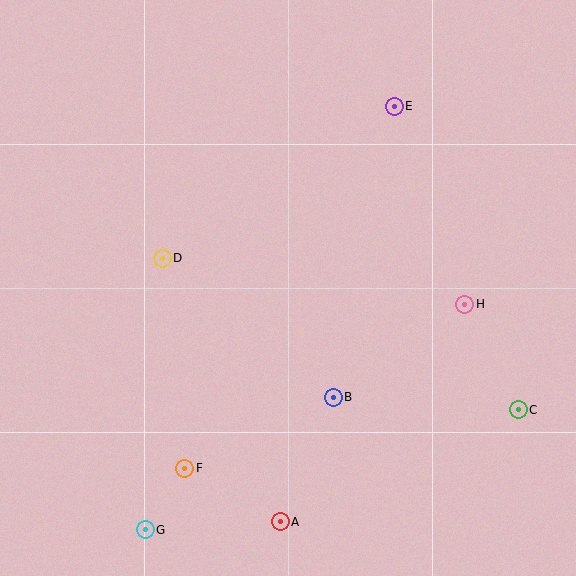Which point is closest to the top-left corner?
Point D is closest to the top-left corner.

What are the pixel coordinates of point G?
Point G is at (145, 530).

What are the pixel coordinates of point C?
Point C is at (518, 410).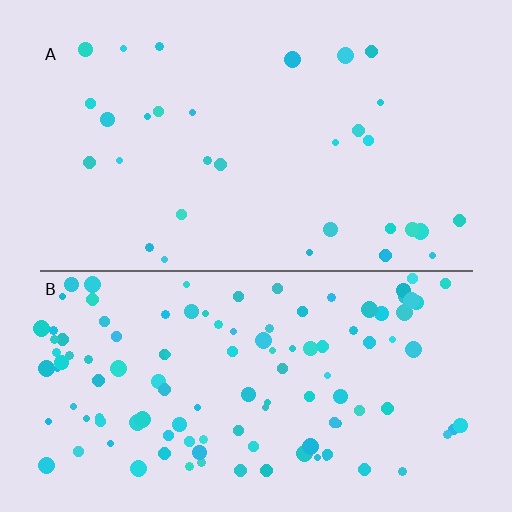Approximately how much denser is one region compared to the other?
Approximately 3.6× — region B over region A.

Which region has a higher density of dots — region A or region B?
B (the bottom).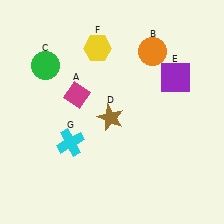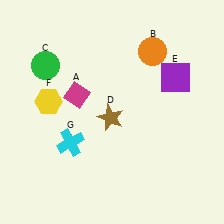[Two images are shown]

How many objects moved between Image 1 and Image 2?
1 object moved between the two images.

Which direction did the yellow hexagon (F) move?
The yellow hexagon (F) moved down.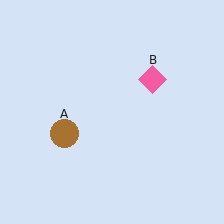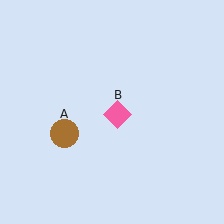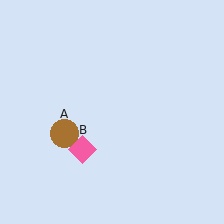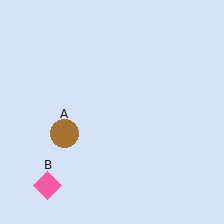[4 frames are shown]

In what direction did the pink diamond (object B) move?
The pink diamond (object B) moved down and to the left.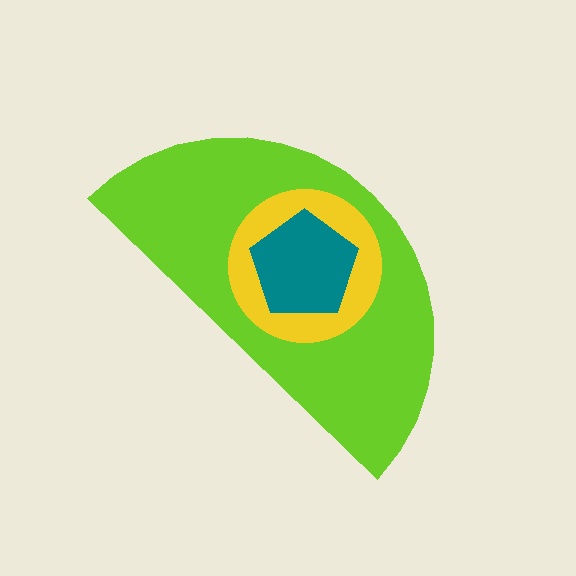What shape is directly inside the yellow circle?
The teal pentagon.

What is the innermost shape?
The teal pentagon.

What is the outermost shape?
The lime semicircle.